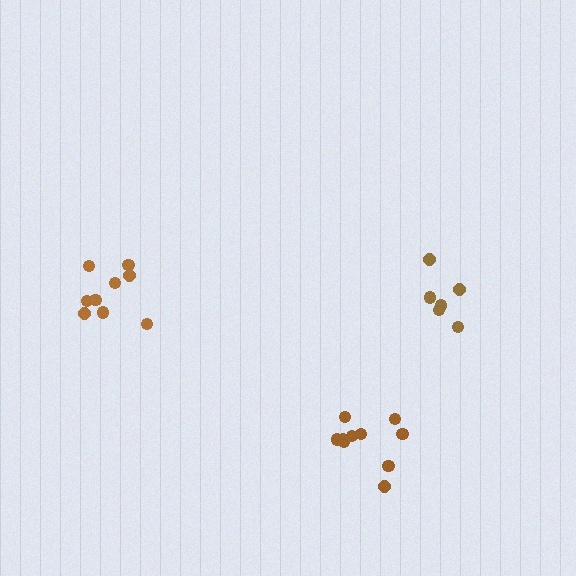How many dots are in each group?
Group 1: 9 dots, Group 2: 6 dots, Group 3: 10 dots (25 total).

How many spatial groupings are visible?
There are 3 spatial groupings.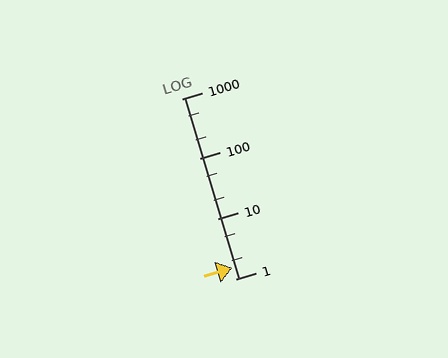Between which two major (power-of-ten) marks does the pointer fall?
The pointer is between 1 and 10.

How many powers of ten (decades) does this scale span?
The scale spans 3 decades, from 1 to 1000.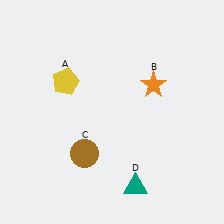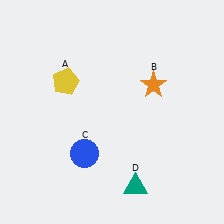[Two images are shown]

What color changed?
The circle (C) changed from brown in Image 1 to blue in Image 2.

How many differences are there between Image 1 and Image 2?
There is 1 difference between the two images.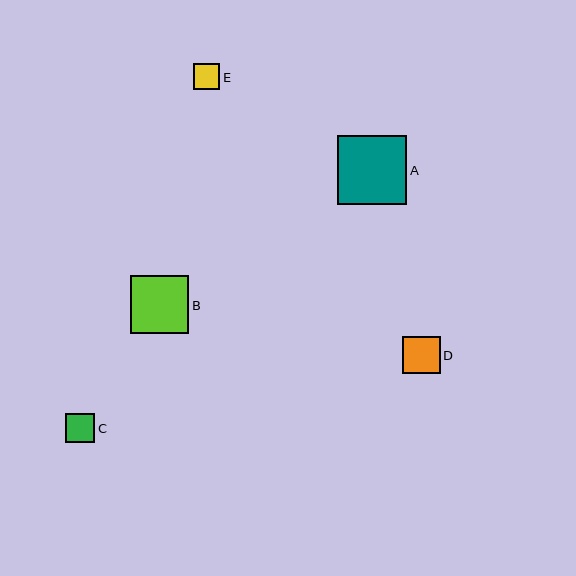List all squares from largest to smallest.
From largest to smallest: A, B, D, C, E.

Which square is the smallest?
Square E is the smallest with a size of approximately 26 pixels.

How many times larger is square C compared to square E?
Square C is approximately 1.1 times the size of square E.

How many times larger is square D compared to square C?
Square D is approximately 1.3 times the size of square C.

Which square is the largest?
Square A is the largest with a size of approximately 69 pixels.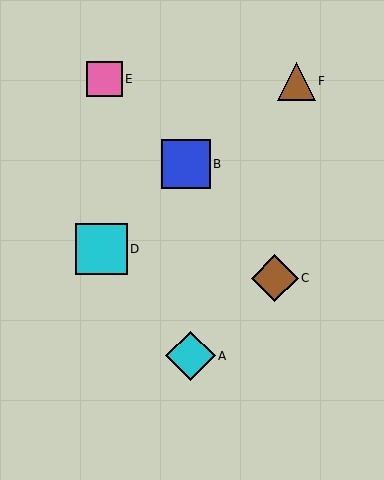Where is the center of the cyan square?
The center of the cyan square is at (102, 249).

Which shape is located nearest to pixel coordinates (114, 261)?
The cyan square (labeled D) at (102, 249) is nearest to that location.